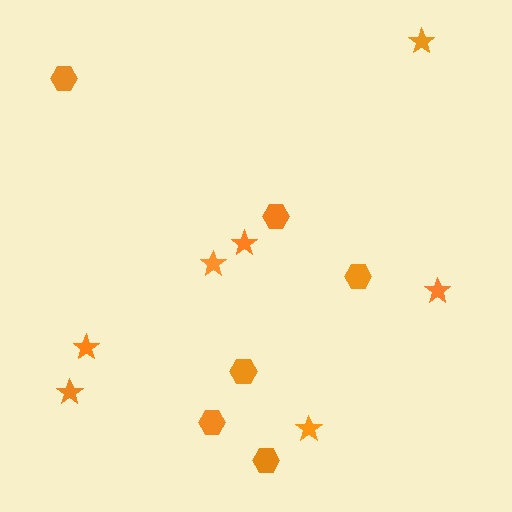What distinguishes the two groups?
There are 2 groups: one group of stars (7) and one group of hexagons (6).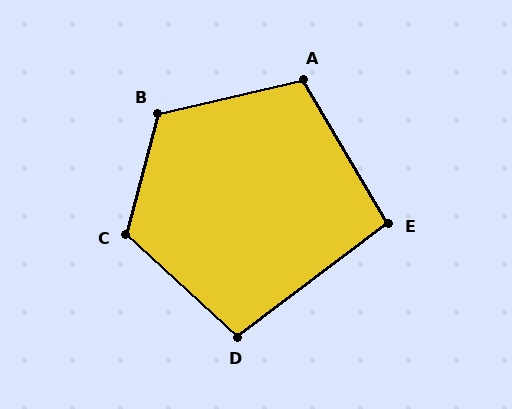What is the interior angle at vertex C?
Approximately 118 degrees (obtuse).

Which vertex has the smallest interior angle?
E, at approximately 96 degrees.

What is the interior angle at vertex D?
Approximately 101 degrees (obtuse).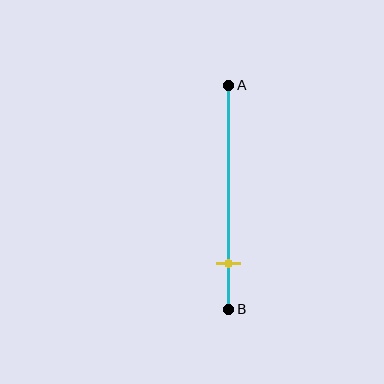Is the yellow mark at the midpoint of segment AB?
No, the mark is at about 80% from A, not at the 50% midpoint.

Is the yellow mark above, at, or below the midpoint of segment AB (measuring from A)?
The yellow mark is below the midpoint of segment AB.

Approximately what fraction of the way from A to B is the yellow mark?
The yellow mark is approximately 80% of the way from A to B.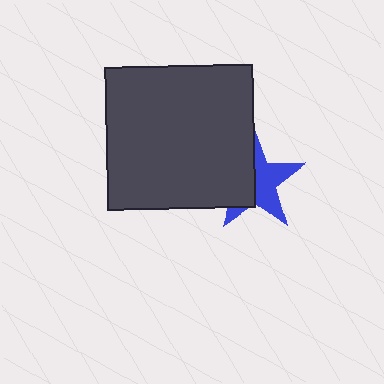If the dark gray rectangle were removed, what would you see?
You would see the complete blue star.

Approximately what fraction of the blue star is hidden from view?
Roughly 47% of the blue star is hidden behind the dark gray rectangle.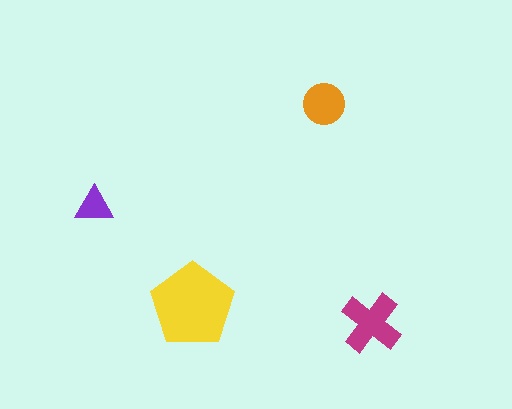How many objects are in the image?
There are 4 objects in the image.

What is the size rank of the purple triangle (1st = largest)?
4th.